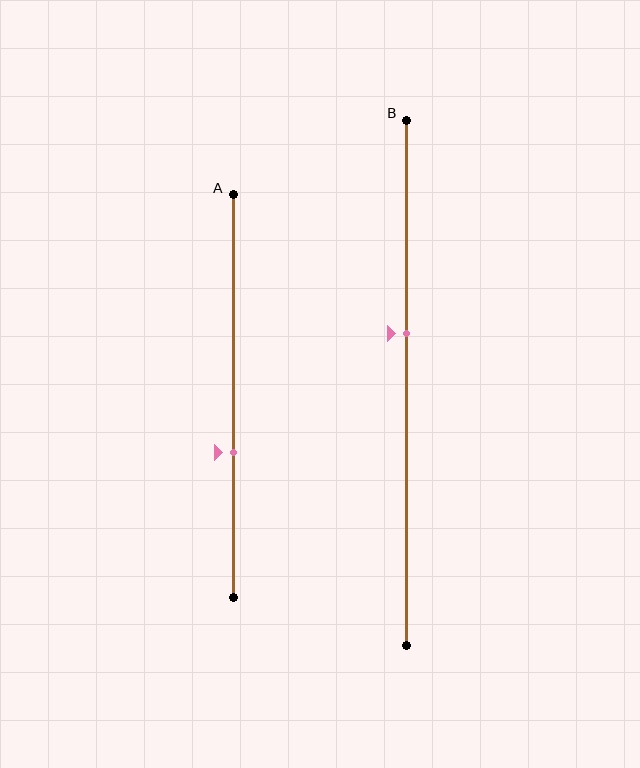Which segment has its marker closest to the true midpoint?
Segment B has its marker closest to the true midpoint.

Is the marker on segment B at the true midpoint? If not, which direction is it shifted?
No, the marker on segment B is shifted upward by about 9% of the segment length.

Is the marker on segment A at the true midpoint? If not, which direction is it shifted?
No, the marker on segment A is shifted downward by about 14% of the segment length.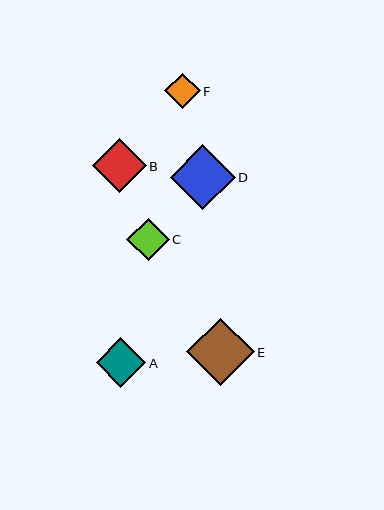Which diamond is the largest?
Diamond E is the largest with a size of approximately 68 pixels.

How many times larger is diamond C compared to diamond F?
Diamond C is approximately 1.2 times the size of diamond F.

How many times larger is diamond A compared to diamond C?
Diamond A is approximately 1.2 times the size of diamond C.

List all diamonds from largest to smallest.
From largest to smallest: E, D, B, A, C, F.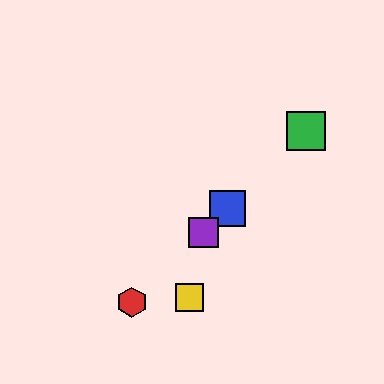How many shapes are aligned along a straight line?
4 shapes (the red hexagon, the blue square, the green square, the purple square) are aligned along a straight line.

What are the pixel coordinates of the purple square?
The purple square is at (203, 232).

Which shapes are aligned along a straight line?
The red hexagon, the blue square, the green square, the purple square are aligned along a straight line.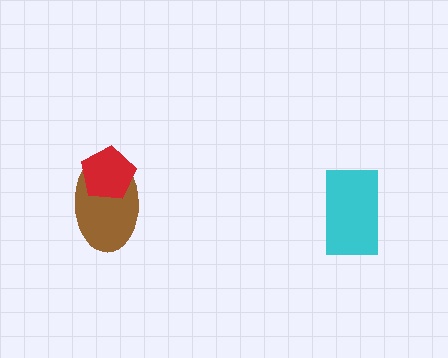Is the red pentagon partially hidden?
No, no other shape covers it.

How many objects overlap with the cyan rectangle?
0 objects overlap with the cyan rectangle.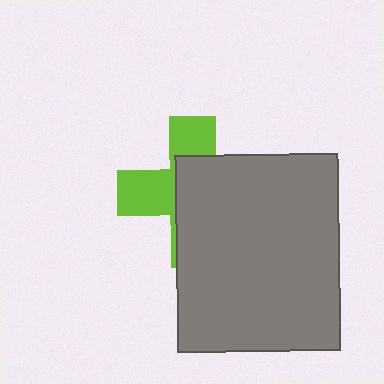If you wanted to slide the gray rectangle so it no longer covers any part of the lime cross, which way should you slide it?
Slide it right — that is the most direct way to separate the two shapes.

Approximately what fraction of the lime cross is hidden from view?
Roughly 59% of the lime cross is hidden behind the gray rectangle.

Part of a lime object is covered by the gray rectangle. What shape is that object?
It is a cross.